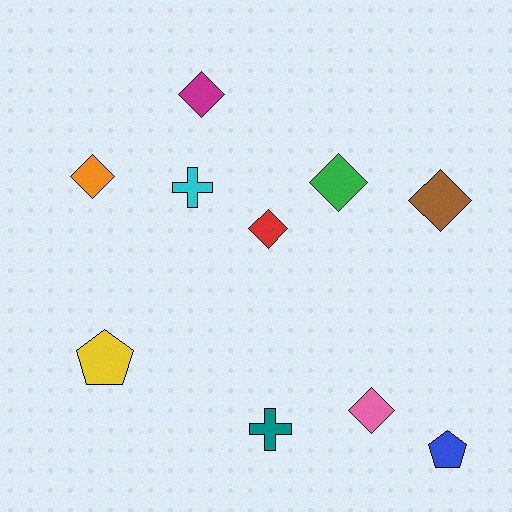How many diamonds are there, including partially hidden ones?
There are 6 diamonds.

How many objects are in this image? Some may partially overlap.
There are 10 objects.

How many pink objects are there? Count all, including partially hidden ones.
There is 1 pink object.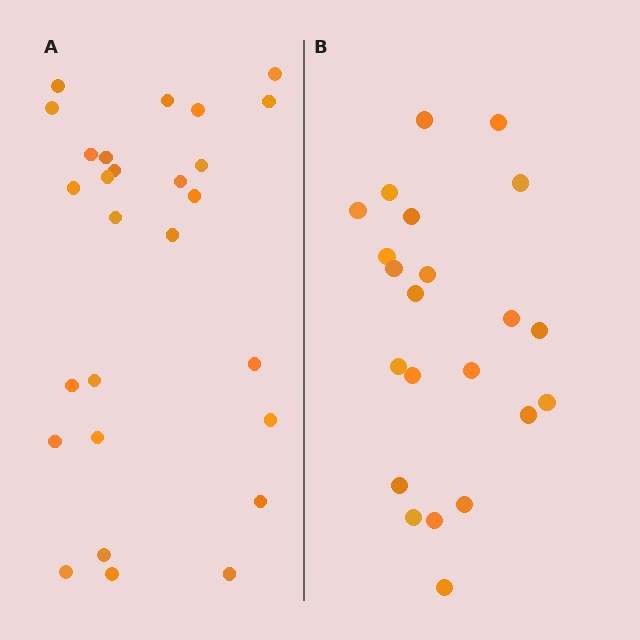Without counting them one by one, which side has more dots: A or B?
Region A (the left region) has more dots.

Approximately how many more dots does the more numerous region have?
Region A has about 5 more dots than region B.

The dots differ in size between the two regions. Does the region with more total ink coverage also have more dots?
No. Region B has more total ink coverage because its dots are larger, but region A actually contains more individual dots. Total area can be misleading — the number of items is what matters here.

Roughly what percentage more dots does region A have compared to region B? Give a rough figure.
About 25% more.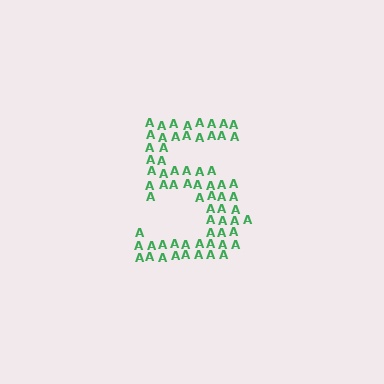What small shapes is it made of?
It is made of small letter A's.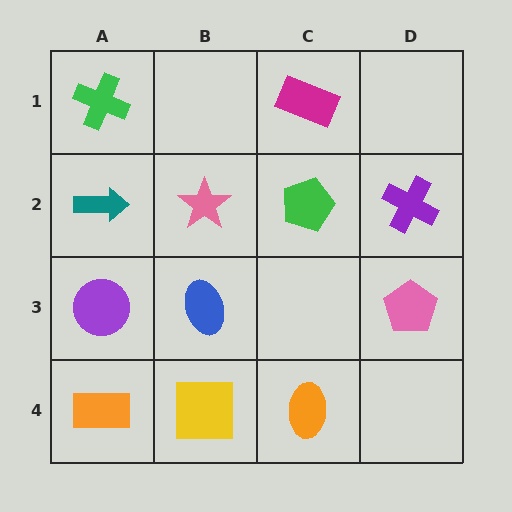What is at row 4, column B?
A yellow square.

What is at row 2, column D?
A purple cross.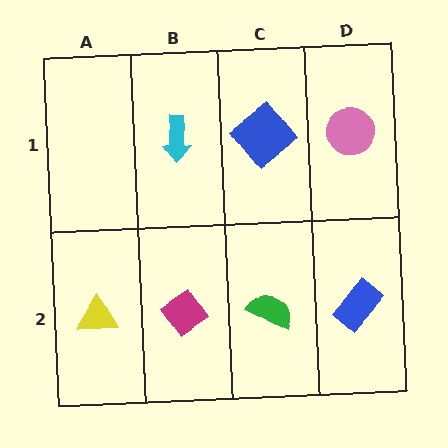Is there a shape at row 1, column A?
No, that cell is empty.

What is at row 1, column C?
A blue diamond.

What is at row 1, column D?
A pink circle.